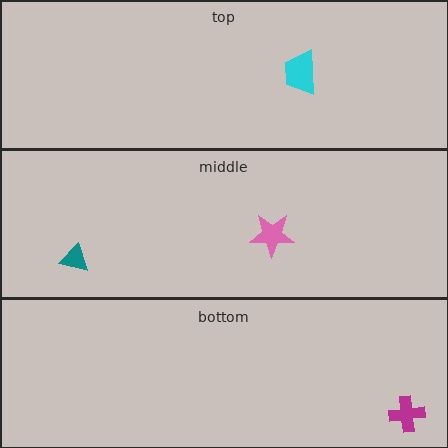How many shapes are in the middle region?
2.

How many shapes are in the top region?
1.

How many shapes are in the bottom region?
1.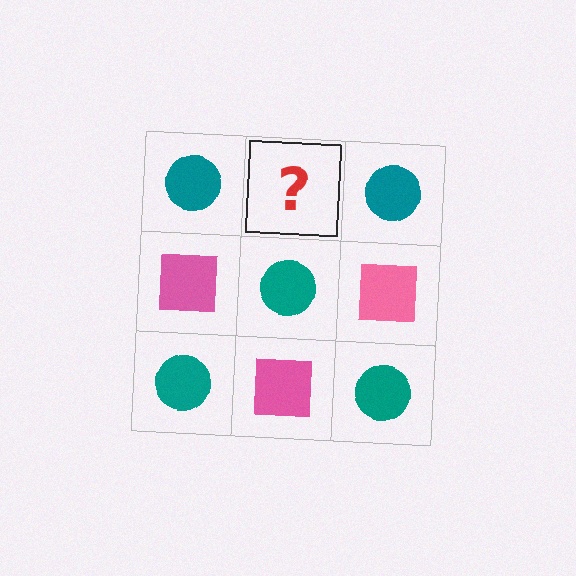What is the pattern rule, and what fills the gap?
The rule is that it alternates teal circle and pink square in a checkerboard pattern. The gap should be filled with a pink square.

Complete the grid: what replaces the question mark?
The question mark should be replaced with a pink square.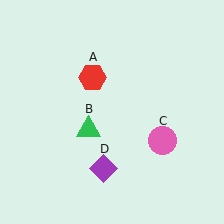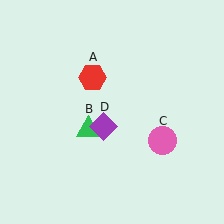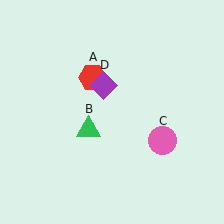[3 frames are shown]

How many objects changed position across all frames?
1 object changed position: purple diamond (object D).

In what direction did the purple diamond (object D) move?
The purple diamond (object D) moved up.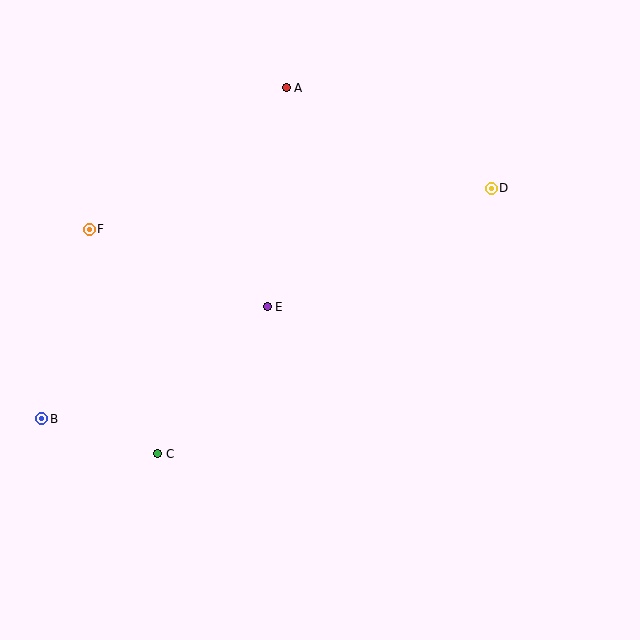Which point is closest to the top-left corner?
Point F is closest to the top-left corner.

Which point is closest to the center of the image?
Point E at (267, 307) is closest to the center.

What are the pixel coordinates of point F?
Point F is at (89, 229).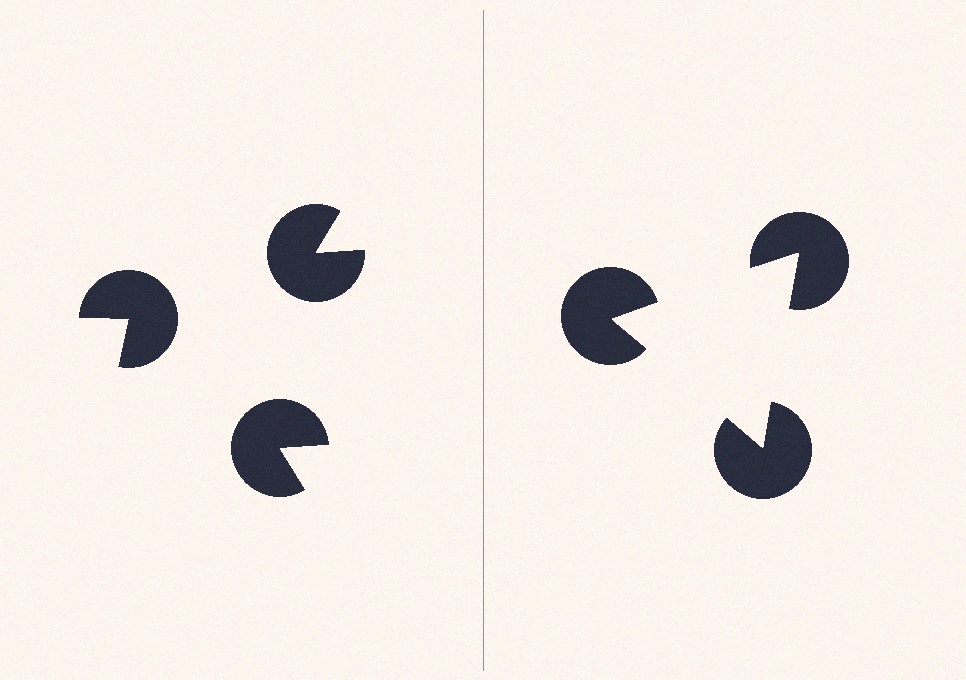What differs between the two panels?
The pac-man discs are positioned identically on both sides; only the wedge orientations differ. On the right they align to a triangle; on the left they are misaligned.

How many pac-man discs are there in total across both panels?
6 — 3 on each side.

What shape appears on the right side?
An illusory triangle.